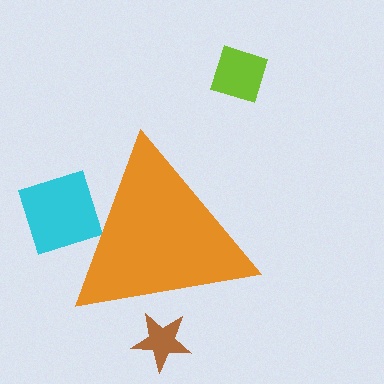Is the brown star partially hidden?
Yes, the brown star is partially hidden behind the orange triangle.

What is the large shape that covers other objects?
An orange triangle.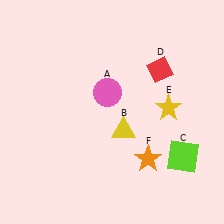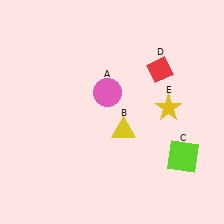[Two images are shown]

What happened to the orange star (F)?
The orange star (F) was removed in Image 2. It was in the bottom-right area of Image 1.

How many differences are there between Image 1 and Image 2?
There is 1 difference between the two images.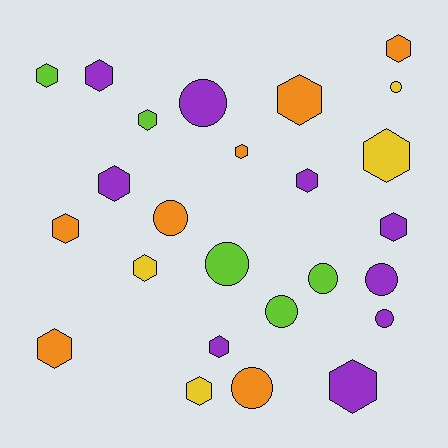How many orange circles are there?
There are 2 orange circles.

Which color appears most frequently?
Purple, with 9 objects.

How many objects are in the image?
There are 25 objects.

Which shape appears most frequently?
Hexagon, with 16 objects.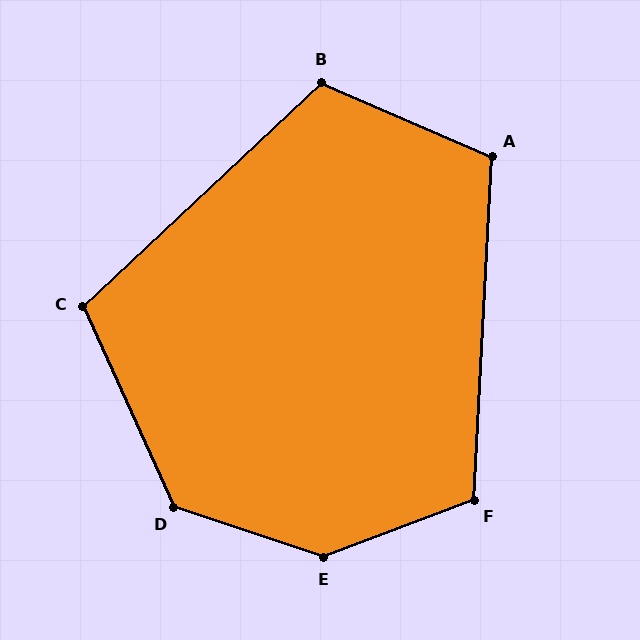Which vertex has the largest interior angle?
E, at approximately 141 degrees.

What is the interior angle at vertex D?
Approximately 133 degrees (obtuse).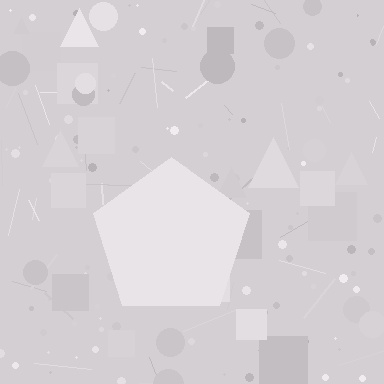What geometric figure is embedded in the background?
A pentagon is embedded in the background.